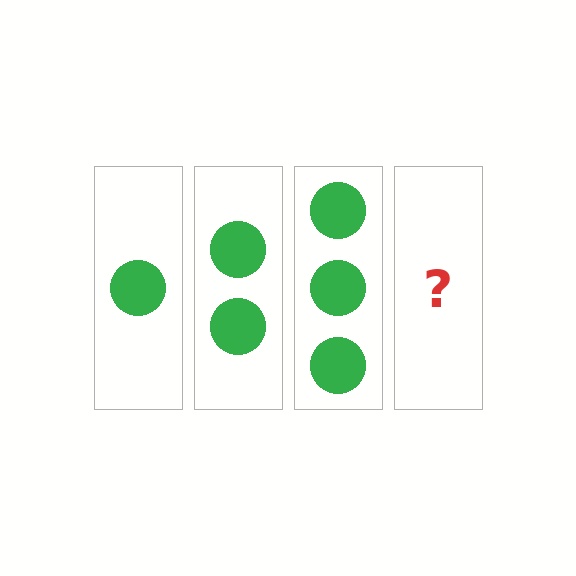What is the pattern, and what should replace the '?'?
The pattern is that each step adds one more circle. The '?' should be 4 circles.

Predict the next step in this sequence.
The next step is 4 circles.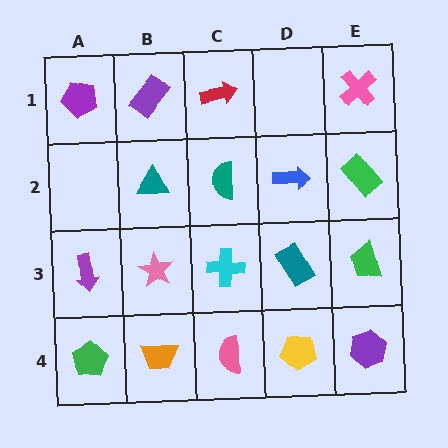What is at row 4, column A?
A green pentagon.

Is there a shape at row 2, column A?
No, that cell is empty.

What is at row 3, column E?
A green trapezoid.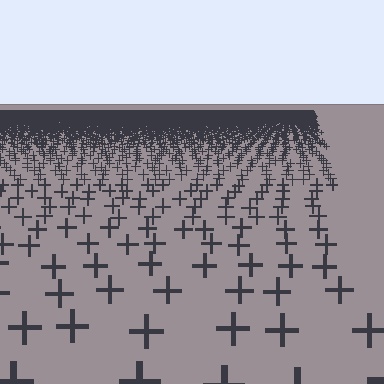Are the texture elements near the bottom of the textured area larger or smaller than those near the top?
Larger. Near the bottom, elements are closer to the viewer and appear at a bigger on-screen size.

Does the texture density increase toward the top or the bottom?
Density increases toward the top.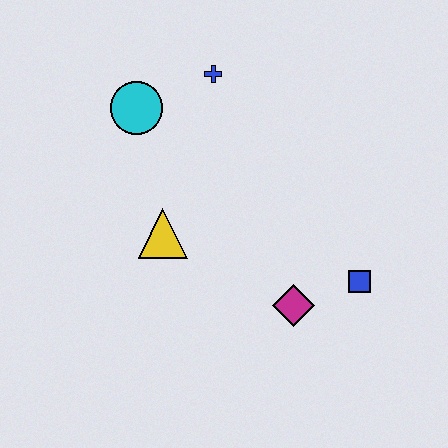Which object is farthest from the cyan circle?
The blue square is farthest from the cyan circle.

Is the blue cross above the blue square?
Yes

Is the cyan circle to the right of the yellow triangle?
No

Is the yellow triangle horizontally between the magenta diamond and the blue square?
No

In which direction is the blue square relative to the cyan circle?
The blue square is to the right of the cyan circle.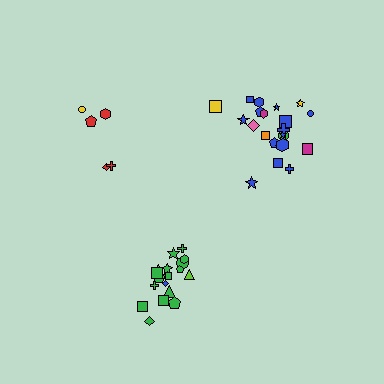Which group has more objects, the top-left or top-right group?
The top-right group.